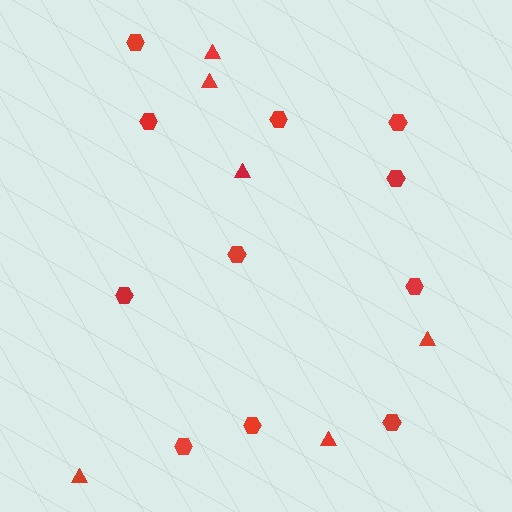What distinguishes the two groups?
There are 2 groups: one group of triangles (6) and one group of hexagons (11).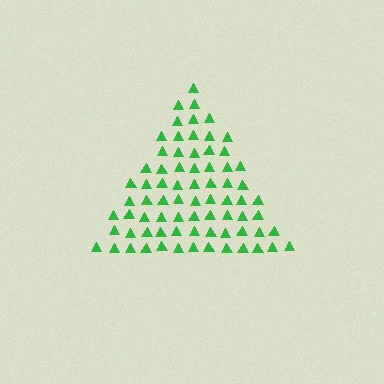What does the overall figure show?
The overall figure shows a triangle.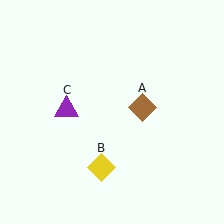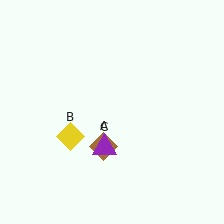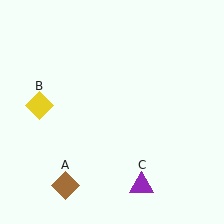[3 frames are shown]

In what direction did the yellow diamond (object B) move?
The yellow diamond (object B) moved up and to the left.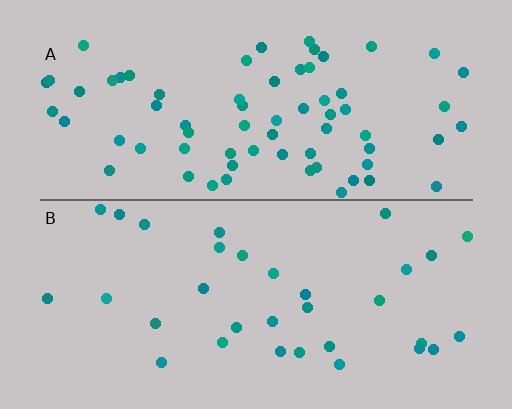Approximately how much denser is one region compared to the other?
Approximately 2.1× — region A over region B.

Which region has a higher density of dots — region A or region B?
A (the top).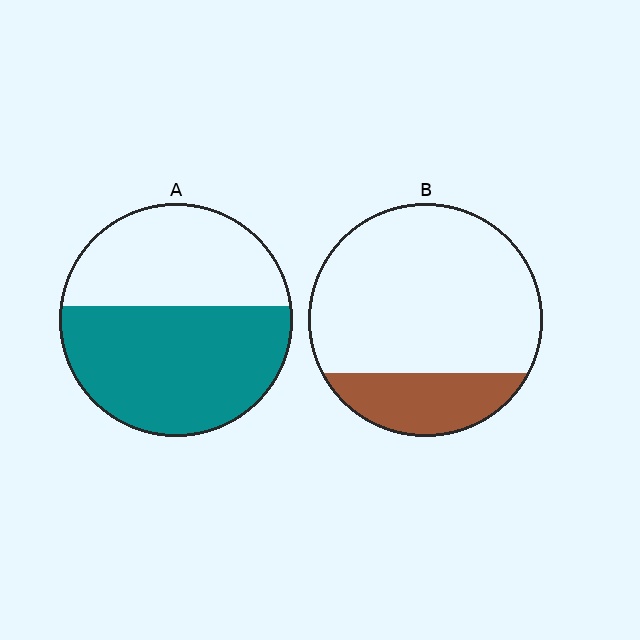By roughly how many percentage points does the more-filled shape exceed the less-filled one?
By roughly 35 percentage points (A over B).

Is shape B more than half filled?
No.